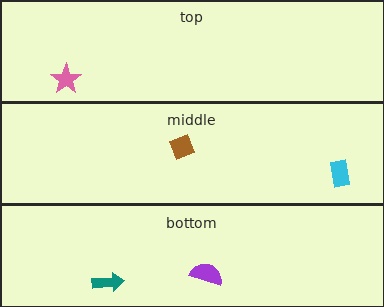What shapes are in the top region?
The pink star.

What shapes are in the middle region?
The brown diamond, the cyan rectangle.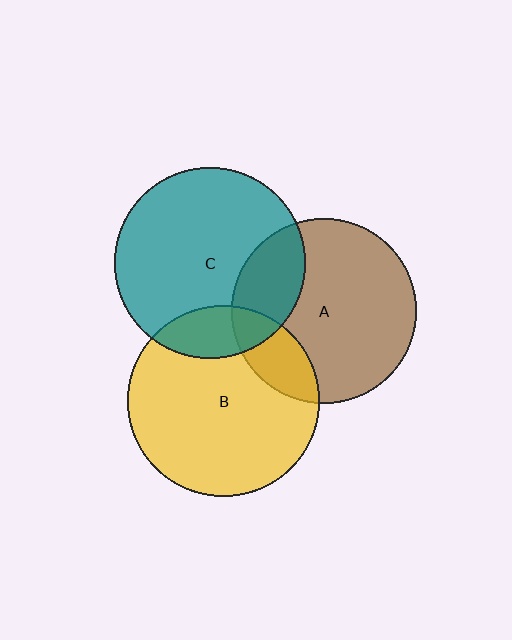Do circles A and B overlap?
Yes.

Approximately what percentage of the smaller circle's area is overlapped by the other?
Approximately 20%.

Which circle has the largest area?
Circle B (yellow).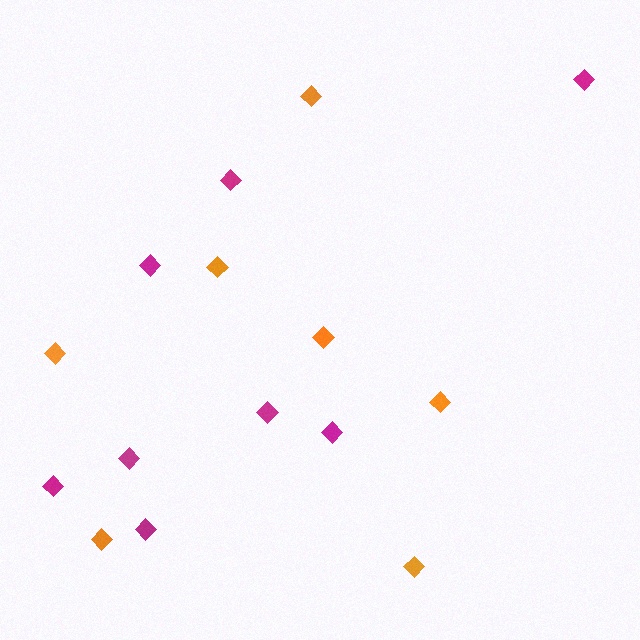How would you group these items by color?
There are 2 groups: one group of orange diamonds (7) and one group of magenta diamonds (8).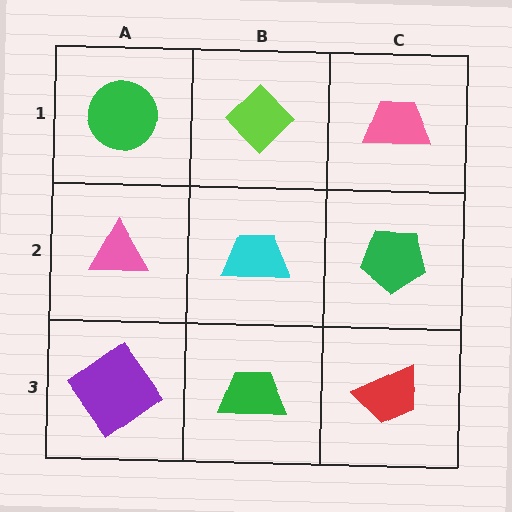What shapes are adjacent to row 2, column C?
A pink trapezoid (row 1, column C), a red trapezoid (row 3, column C), a cyan trapezoid (row 2, column B).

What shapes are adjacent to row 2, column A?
A green circle (row 1, column A), a purple diamond (row 3, column A), a cyan trapezoid (row 2, column B).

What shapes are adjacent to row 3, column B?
A cyan trapezoid (row 2, column B), a purple diamond (row 3, column A), a red trapezoid (row 3, column C).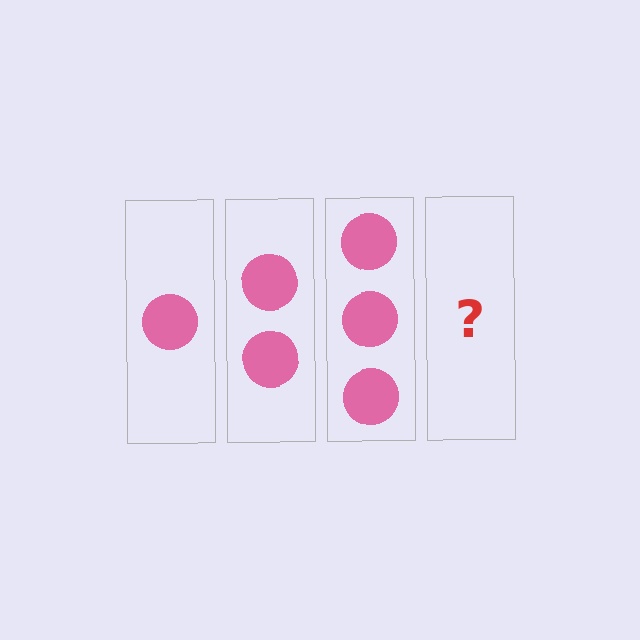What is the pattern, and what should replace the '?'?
The pattern is that each step adds one more circle. The '?' should be 4 circles.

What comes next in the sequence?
The next element should be 4 circles.